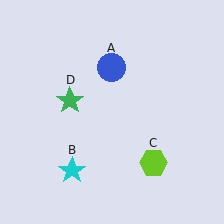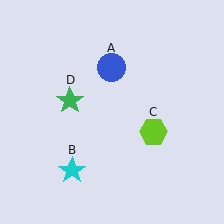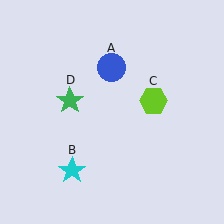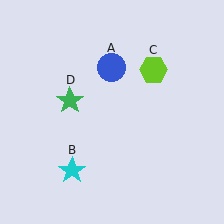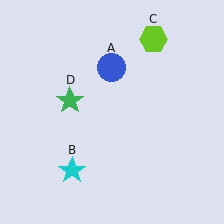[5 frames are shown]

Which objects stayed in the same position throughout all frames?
Blue circle (object A) and cyan star (object B) and green star (object D) remained stationary.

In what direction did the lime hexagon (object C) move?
The lime hexagon (object C) moved up.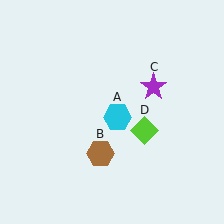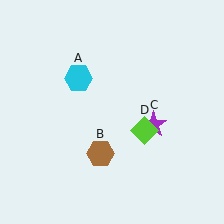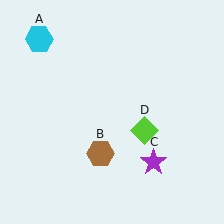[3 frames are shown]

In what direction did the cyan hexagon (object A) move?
The cyan hexagon (object A) moved up and to the left.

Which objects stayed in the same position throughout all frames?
Brown hexagon (object B) and lime diamond (object D) remained stationary.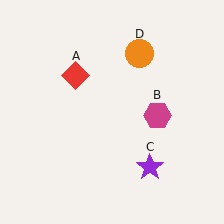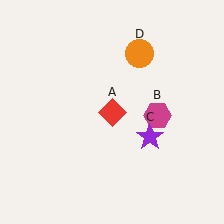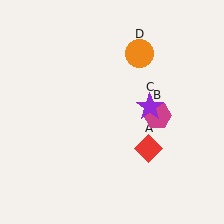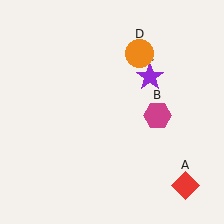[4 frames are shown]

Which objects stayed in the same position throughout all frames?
Magenta hexagon (object B) and orange circle (object D) remained stationary.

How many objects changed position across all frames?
2 objects changed position: red diamond (object A), purple star (object C).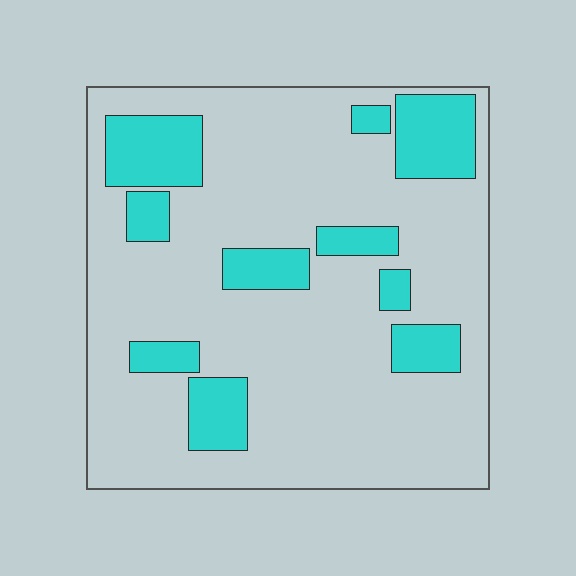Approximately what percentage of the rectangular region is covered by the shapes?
Approximately 20%.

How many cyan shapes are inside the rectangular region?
10.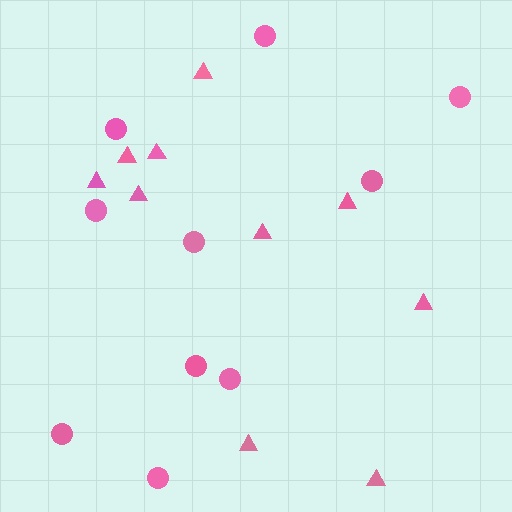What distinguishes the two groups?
There are 2 groups: one group of triangles (10) and one group of circles (10).